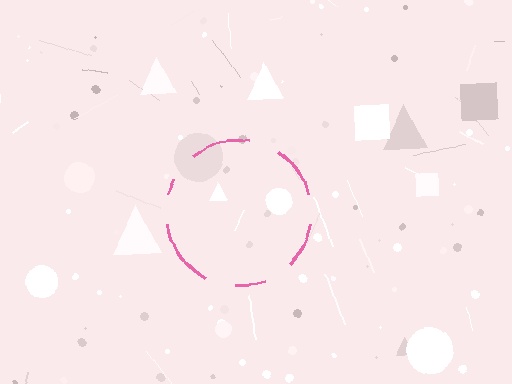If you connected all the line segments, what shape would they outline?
They would outline a circle.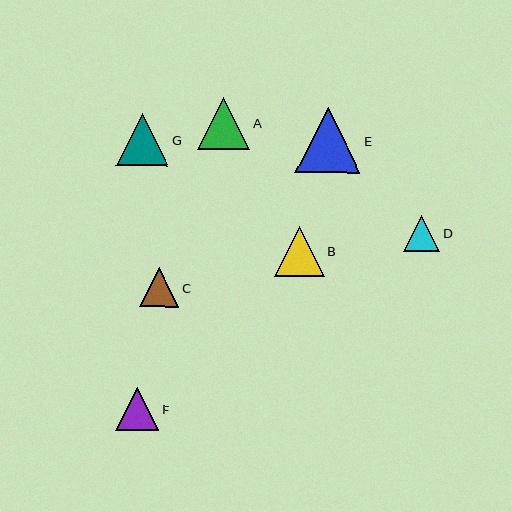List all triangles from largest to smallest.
From largest to smallest: E, A, G, B, F, C, D.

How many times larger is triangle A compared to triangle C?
Triangle A is approximately 1.3 times the size of triangle C.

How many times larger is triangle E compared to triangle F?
Triangle E is approximately 1.5 times the size of triangle F.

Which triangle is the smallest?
Triangle D is the smallest with a size of approximately 36 pixels.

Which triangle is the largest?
Triangle E is the largest with a size of approximately 65 pixels.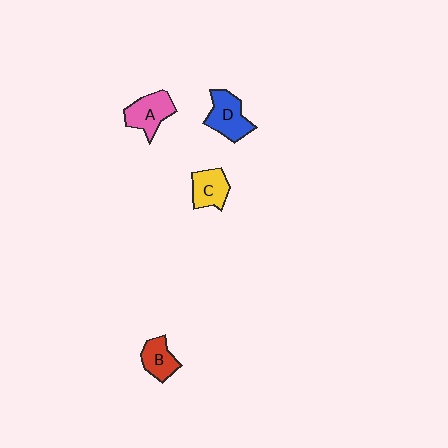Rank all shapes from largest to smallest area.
From largest to smallest: D (blue), A (pink), C (yellow), B (red).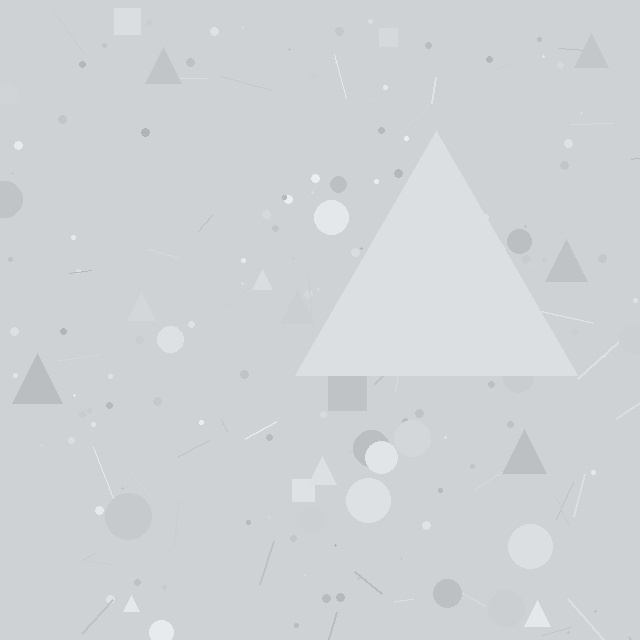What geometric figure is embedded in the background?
A triangle is embedded in the background.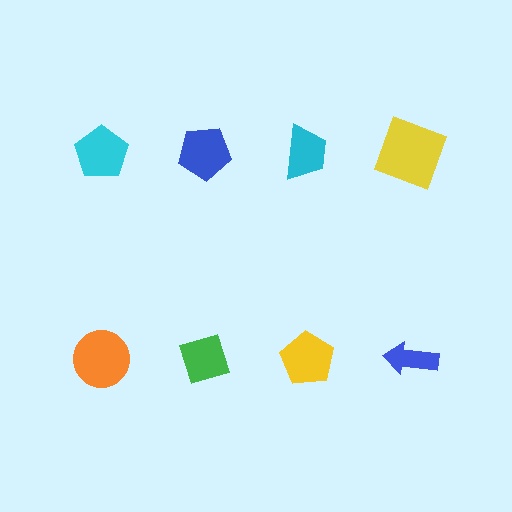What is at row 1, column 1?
A cyan pentagon.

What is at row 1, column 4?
A yellow square.